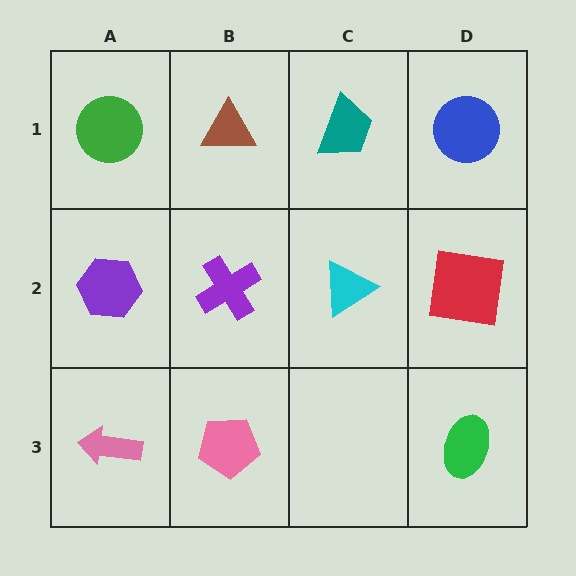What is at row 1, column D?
A blue circle.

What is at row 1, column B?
A brown triangle.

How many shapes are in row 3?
3 shapes.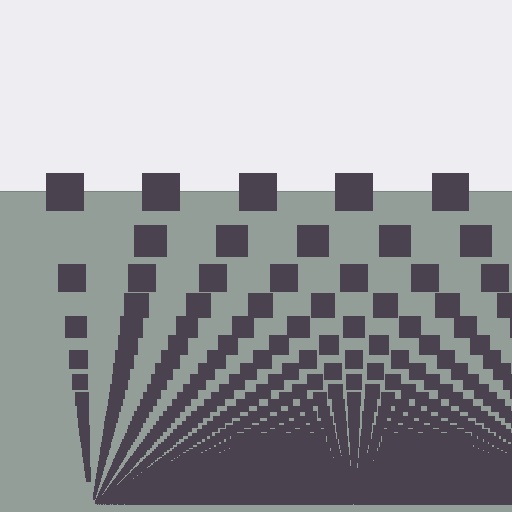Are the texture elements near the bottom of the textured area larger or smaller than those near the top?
Smaller. The gradient is inverted — elements near the bottom are smaller and denser.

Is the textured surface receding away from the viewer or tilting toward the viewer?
The surface appears to tilt toward the viewer. Texture elements get larger and sparser toward the top.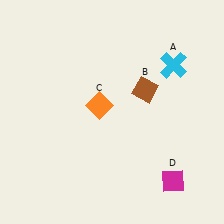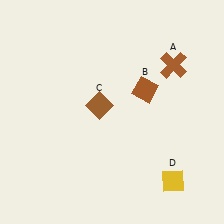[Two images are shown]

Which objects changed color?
A changed from cyan to brown. C changed from orange to brown. D changed from magenta to yellow.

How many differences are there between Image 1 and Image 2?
There are 3 differences between the two images.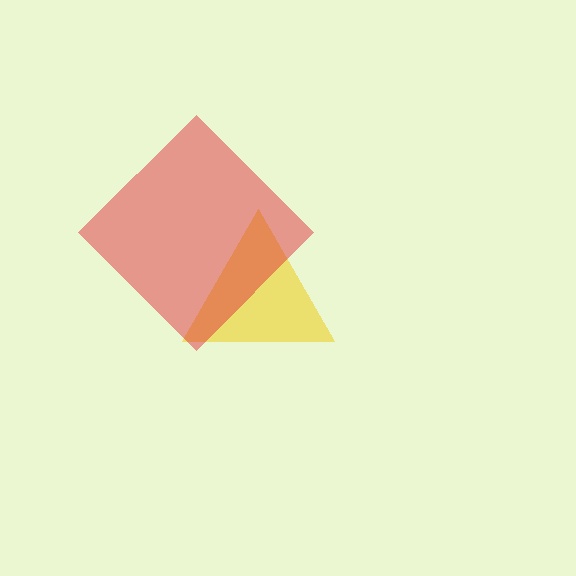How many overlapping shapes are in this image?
There are 2 overlapping shapes in the image.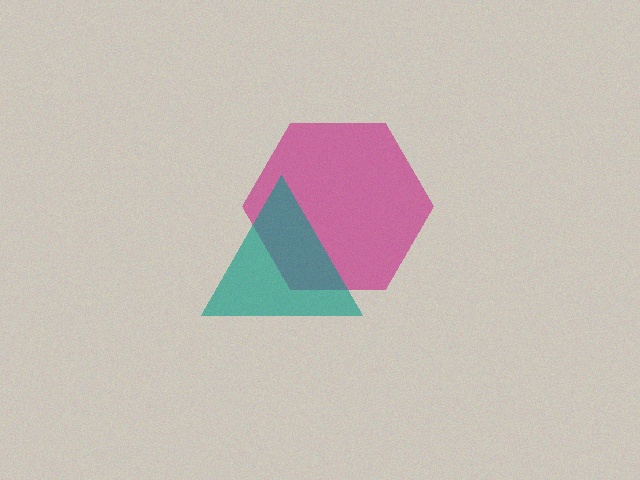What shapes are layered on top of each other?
The layered shapes are: a magenta hexagon, a teal triangle.